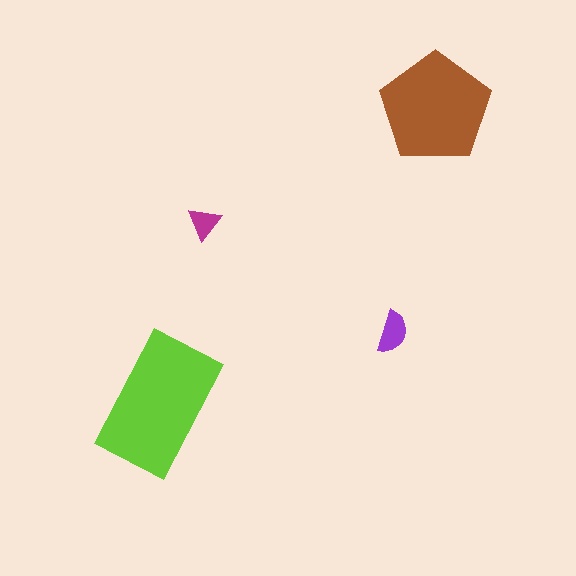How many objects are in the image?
There are 4 objects in the image.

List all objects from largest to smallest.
The lime rectangle, the brown pentagon, the purple semicircle, the magenta triangle.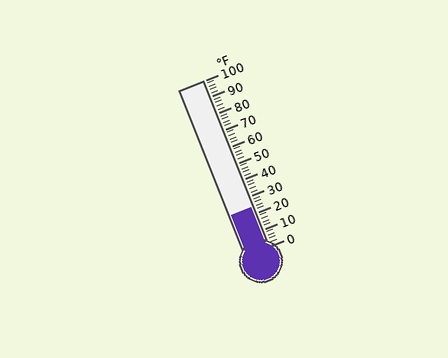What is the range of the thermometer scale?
The thermometer scale ranges from 0°F to 100°F.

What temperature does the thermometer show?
The thermometer shows approximately 24°F.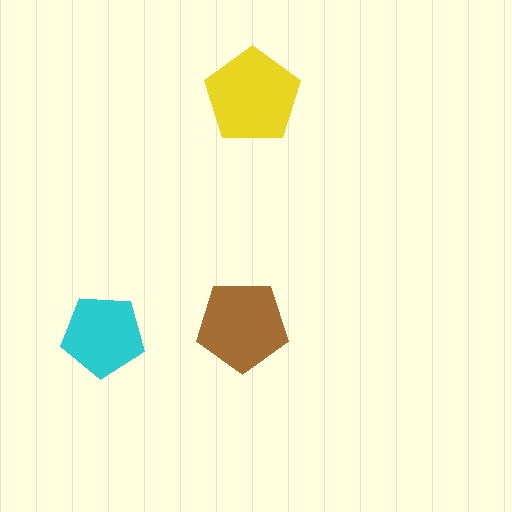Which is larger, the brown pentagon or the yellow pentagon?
The yellow one.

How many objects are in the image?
There are 3 objects in the image.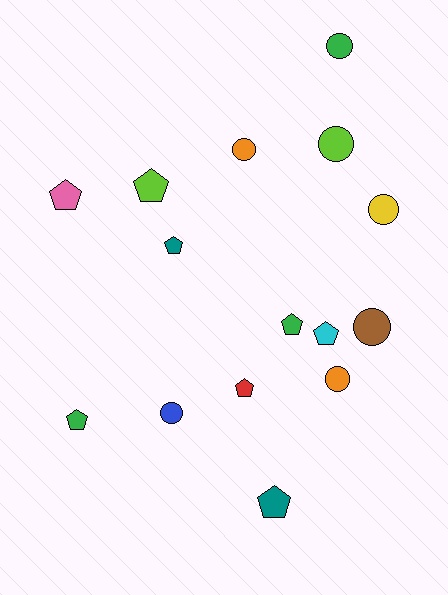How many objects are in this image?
There are 15 objects.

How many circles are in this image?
There are 7 circles.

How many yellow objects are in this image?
There is 1 yellow object.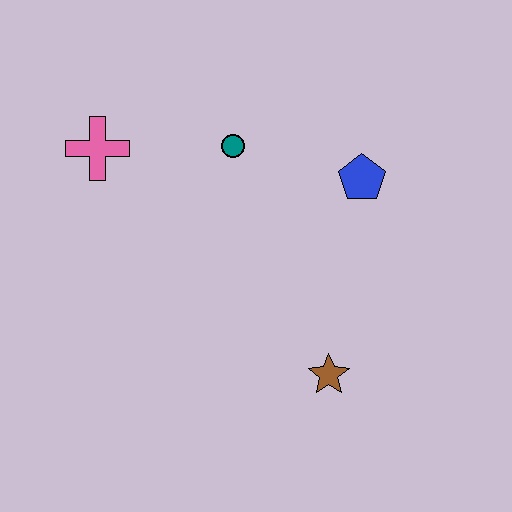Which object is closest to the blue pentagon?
The teal circle is closest to the blue pentagon.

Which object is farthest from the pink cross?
The brown star is farthest from the pink cross.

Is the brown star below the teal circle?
Yes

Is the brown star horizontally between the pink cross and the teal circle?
No